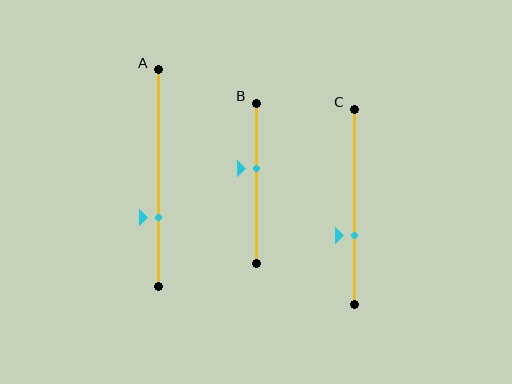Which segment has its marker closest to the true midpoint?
Segment B has its marker closest to the true midpoint.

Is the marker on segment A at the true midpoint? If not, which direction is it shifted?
No, the marker on segment A is shifted downward by about 18% of the segment length.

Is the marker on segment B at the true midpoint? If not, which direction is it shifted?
No, the marker on segment B is shifted upward by about 9% of the segment length.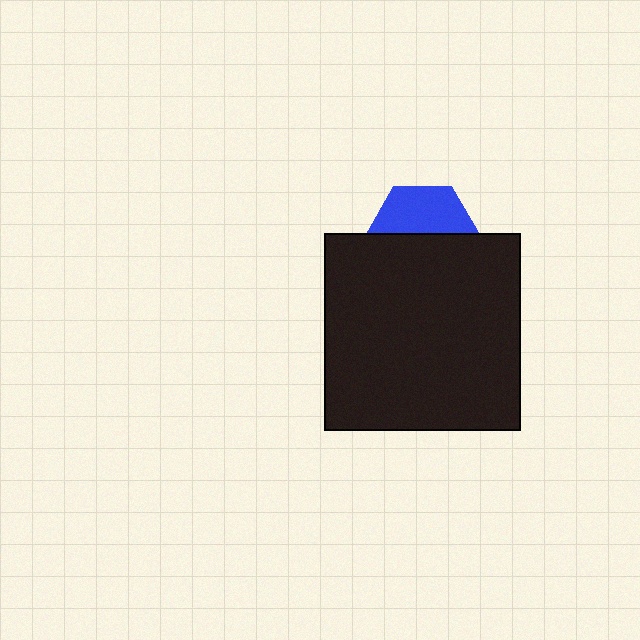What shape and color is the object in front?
The object in front is a black square.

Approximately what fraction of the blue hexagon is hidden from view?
Roughly 54% of the blue hexagon is hidden behind the black square.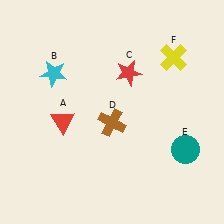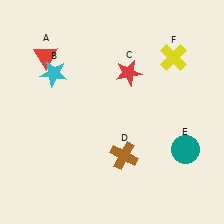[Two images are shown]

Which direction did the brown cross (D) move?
The brown cross (D) moved down.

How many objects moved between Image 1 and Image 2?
2 objects moved between the two images.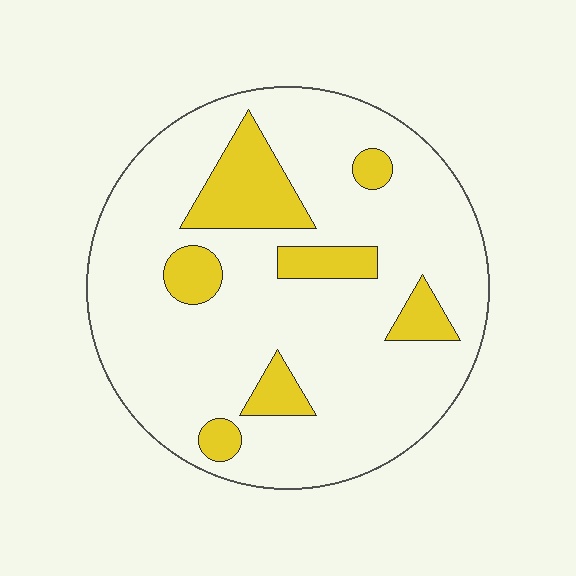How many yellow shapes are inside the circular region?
7.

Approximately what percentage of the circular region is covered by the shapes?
Approximately 20%.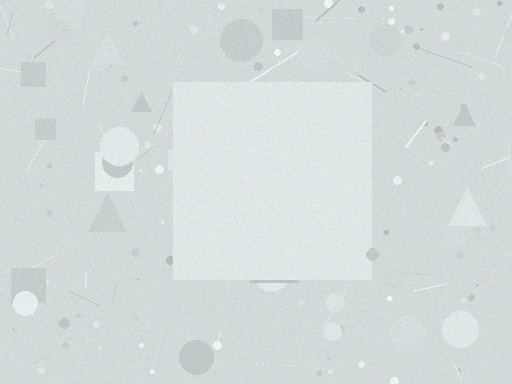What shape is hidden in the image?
A square is hidden in the image.